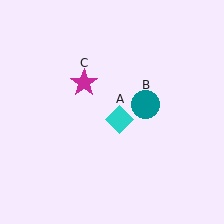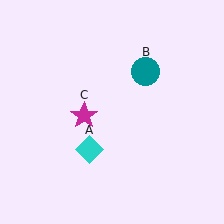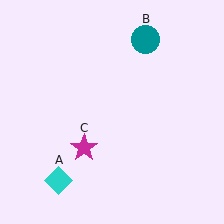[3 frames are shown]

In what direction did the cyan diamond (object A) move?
The cyan diamond (object A) moved down and to the left.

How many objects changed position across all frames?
3 objects changed position: cyan diamond (object A), teal circle (object B), magenta star (object C).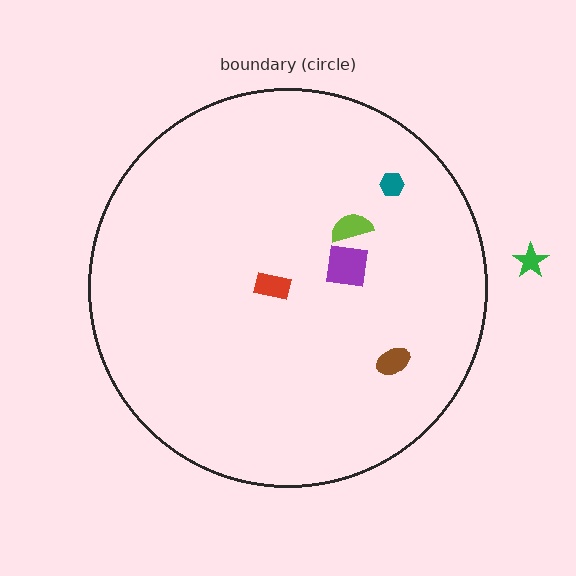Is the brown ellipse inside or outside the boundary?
Inside.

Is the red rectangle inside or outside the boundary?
Inside.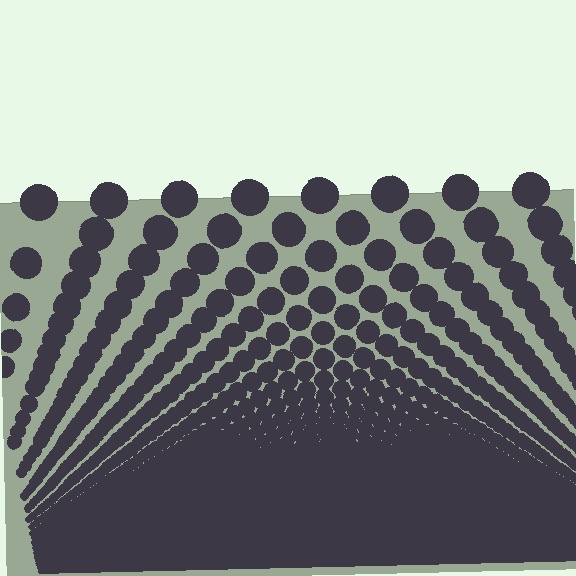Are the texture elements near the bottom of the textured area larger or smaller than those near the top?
Smaller. The gradient is inverted — elements near the bottom are smaller and denser.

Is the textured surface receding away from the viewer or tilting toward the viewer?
The surface appears to tilt toward the viewer. Texture elements get larger and sparser toward the top.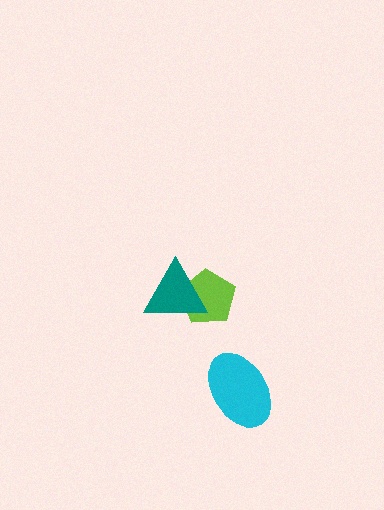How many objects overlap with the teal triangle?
1 object overlaps with the teal triangle.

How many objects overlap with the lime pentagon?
1 object overlaps with the lime pentagon.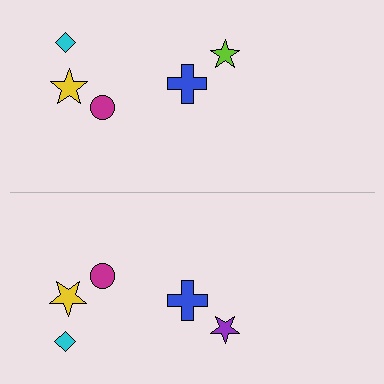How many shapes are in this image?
There are 10 shapes in this image.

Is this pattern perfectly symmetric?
No, the pattern is not perfectly symmetric. The purple star on the bottom side breaks the symmetry — its mirror counterpart is lime.